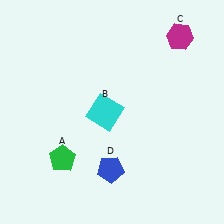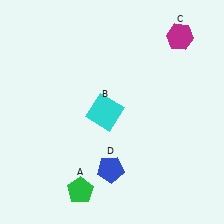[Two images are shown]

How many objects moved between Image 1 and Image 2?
1 object moved between the two images.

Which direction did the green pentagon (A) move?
The green pentagon (A) moved down.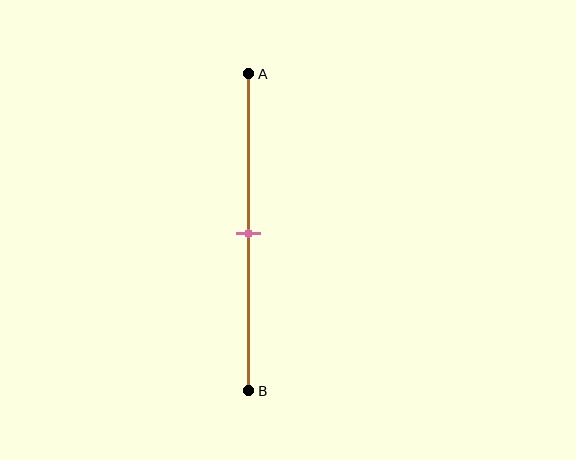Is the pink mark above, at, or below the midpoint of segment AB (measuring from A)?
The pink mark is approximately at the midpoint of segment AB.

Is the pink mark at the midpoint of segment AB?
Yes, the mark is approximately at the midpoint.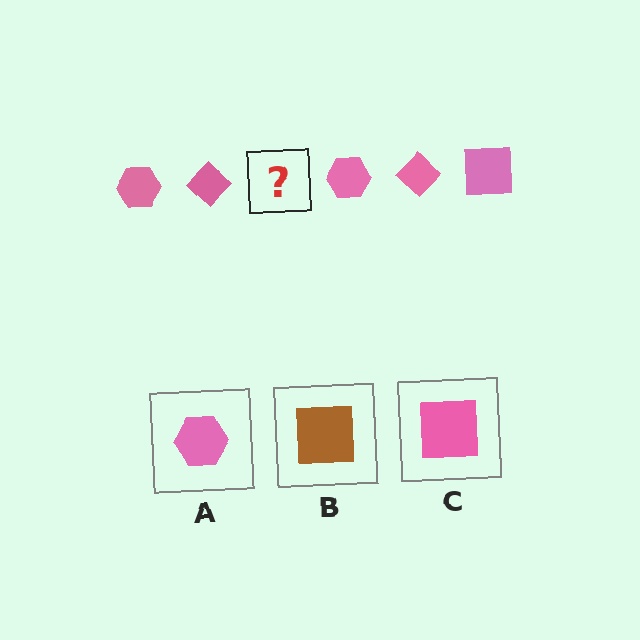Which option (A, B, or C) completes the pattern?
C.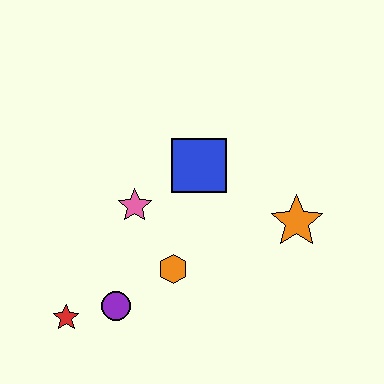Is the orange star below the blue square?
Yes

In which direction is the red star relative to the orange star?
The red star is to the left of the orange star.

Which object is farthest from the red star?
The orange star is farthest from the red star.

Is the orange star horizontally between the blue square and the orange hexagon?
No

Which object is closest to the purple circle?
The red star is closest to the purple circle.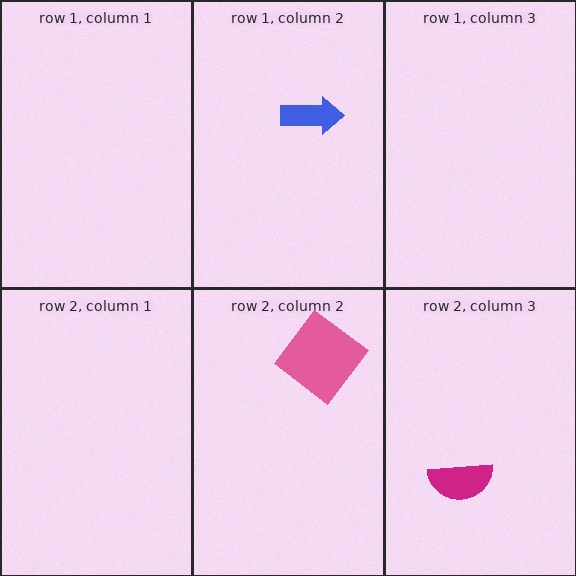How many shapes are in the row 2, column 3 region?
1.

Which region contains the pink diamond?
The row 2, column 2 region.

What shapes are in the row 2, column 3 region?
The magenta semicircle.